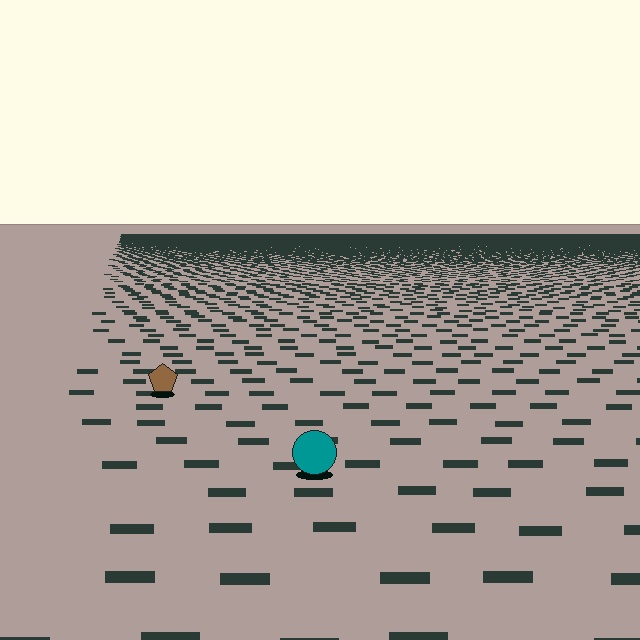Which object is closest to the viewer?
The teal circle is closest. The texture marks near it are larger and more spread out.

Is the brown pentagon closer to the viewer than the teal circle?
No. The teal circle is closer — you can tell from the texture gradient: the ground texture is coarser near it.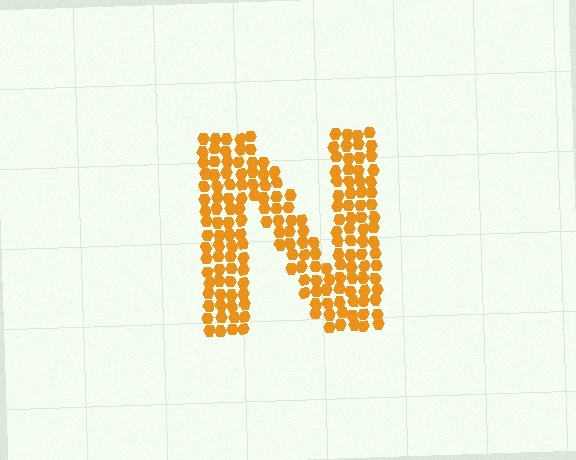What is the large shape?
The large shape is the letter N.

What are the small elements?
The small elements are hexagons.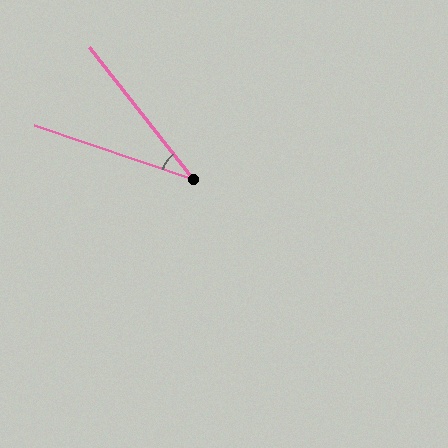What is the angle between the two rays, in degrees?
Approximately 33 degrees.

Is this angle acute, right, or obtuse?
It is acute.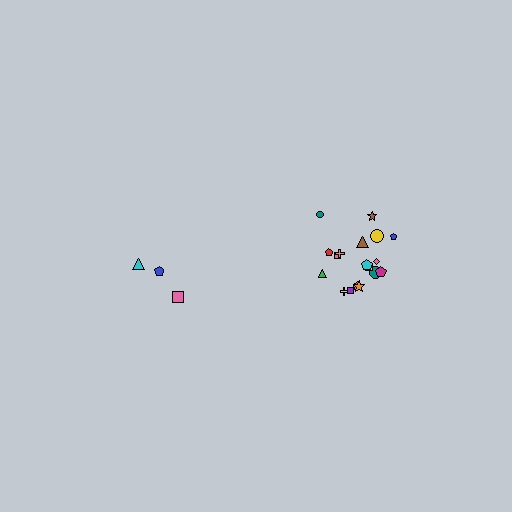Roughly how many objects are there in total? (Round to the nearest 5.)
Roughly 20 objects in total.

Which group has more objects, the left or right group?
The right group.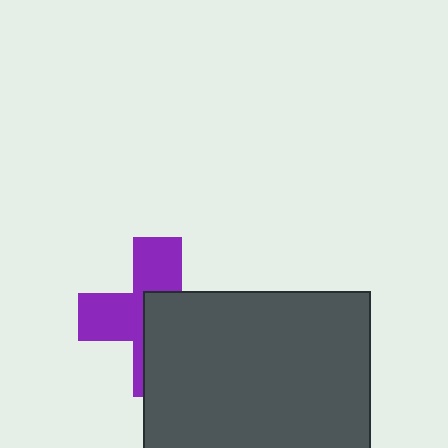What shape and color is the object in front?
The object in front is a dark gray square.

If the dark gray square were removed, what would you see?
You would see the complete purple cross.